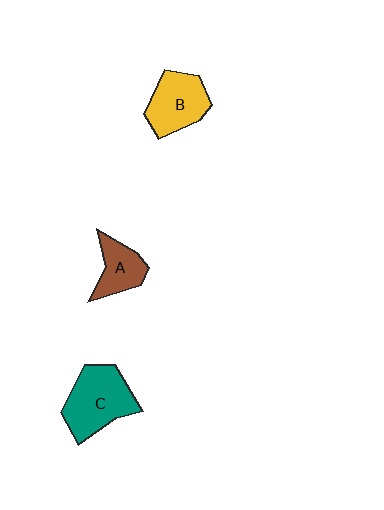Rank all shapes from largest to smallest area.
From largest to smallest: C (teal), B (yellow), A (brown).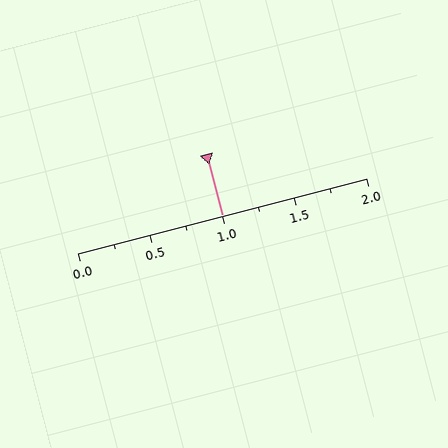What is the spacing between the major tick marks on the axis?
The major ticks are spaced 0.5 apart.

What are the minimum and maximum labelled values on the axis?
The axis runs from 0.0 to 2.0.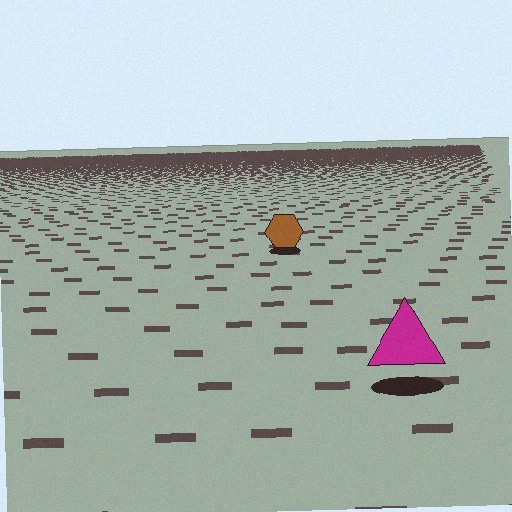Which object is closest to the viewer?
The magenta triangle is closest. The texture marks near it are larger and more spread out.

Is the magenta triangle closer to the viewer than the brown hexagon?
Yes. The magenta triangle is closer — you can tell from the texture gradient: the ground texture is coarser near it.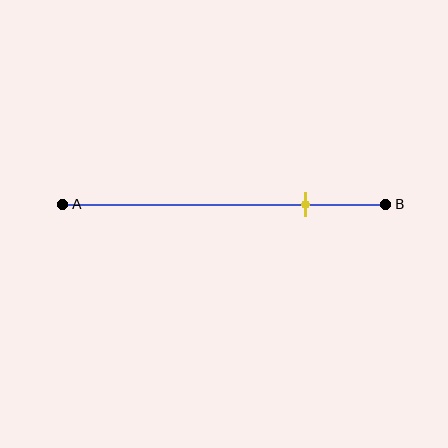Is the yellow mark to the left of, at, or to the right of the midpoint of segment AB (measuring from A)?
The yellow mark is to the right of the midpoint of segment AB.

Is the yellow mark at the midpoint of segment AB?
No, the mark is at about 75% from A, not at the 50% midpoint.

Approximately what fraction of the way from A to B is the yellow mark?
The yellow mark is approximately 75% of the way from A to B.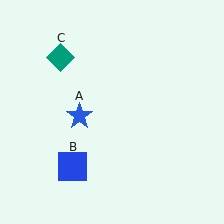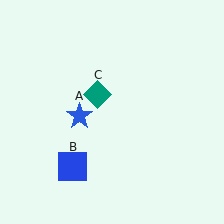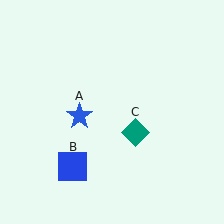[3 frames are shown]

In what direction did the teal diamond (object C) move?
The teal diamond (object C) moved down and to the right.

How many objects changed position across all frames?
1 object changed position: teal diamond (object C).